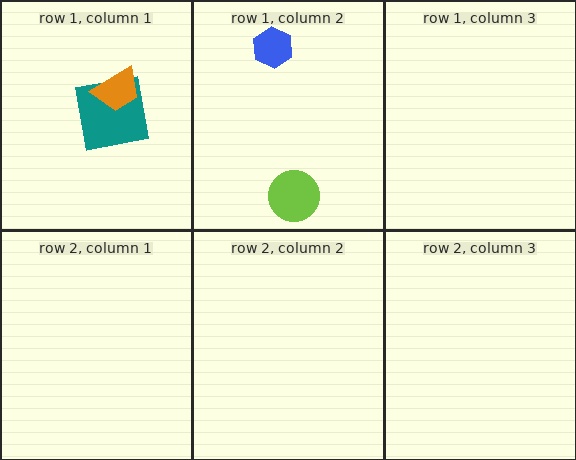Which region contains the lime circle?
The row 1, column 2 region.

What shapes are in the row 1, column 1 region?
The teal square, the orange trapezoid.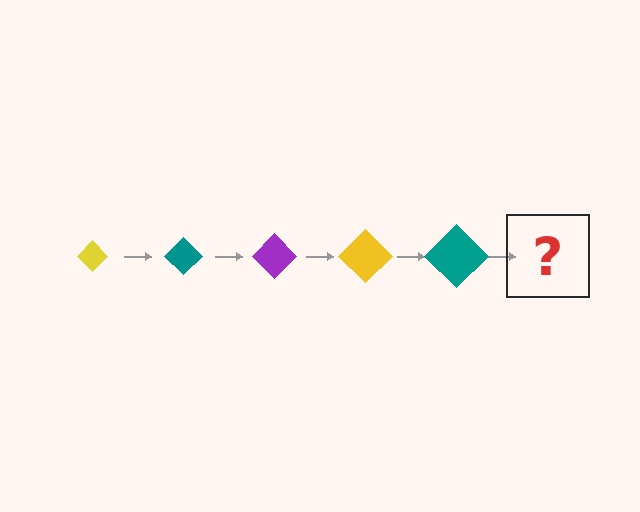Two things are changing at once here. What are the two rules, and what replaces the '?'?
The two rules are that the diamond grows larger each step and the color cycles through yellow, teal, and purple. The '?' should be a purple diamond, larger than the previous one.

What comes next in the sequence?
The next element should be a purple diamond, larger than the previous one.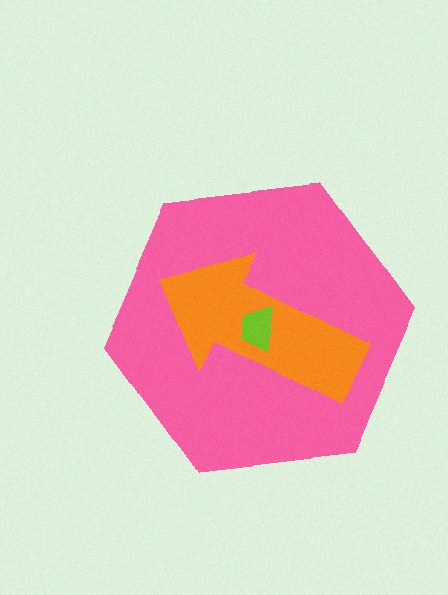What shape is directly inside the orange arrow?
The lime trapezoid.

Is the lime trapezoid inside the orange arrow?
Yes.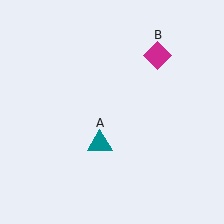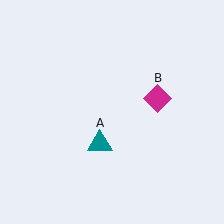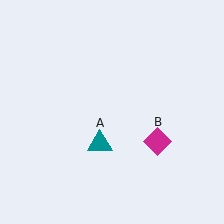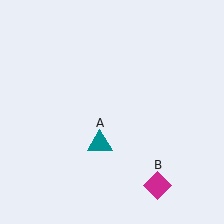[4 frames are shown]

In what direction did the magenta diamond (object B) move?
The magenta diamond (object B) moved down.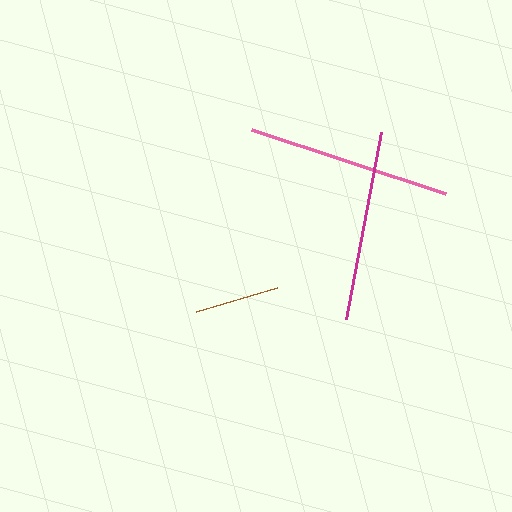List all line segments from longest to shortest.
From longest to shortest: pink, magenta, brown.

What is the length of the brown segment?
The brown segment is approximately 85 pixels long.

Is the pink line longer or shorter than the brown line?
The pink line is longer than the brown line.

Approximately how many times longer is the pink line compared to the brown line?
The pink line is approximately 2.4 times the length of the brown line.